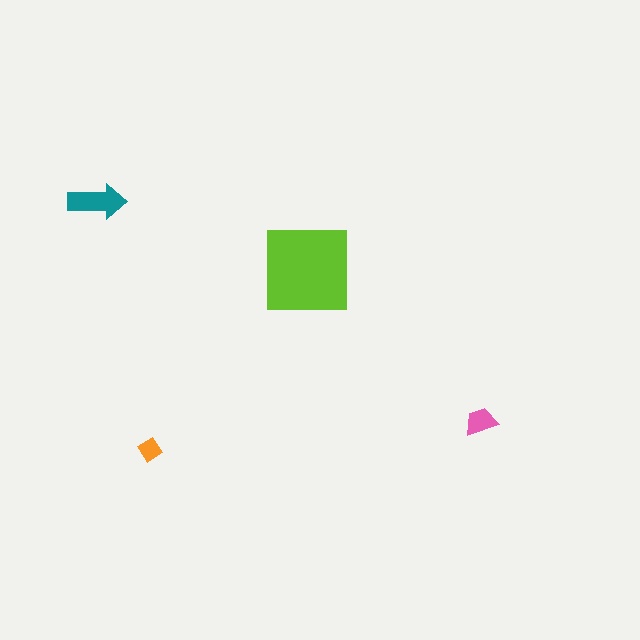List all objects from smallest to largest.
The orange diamond, the pink trapezoid, the teal arrow, the lime square.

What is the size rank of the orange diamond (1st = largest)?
4th.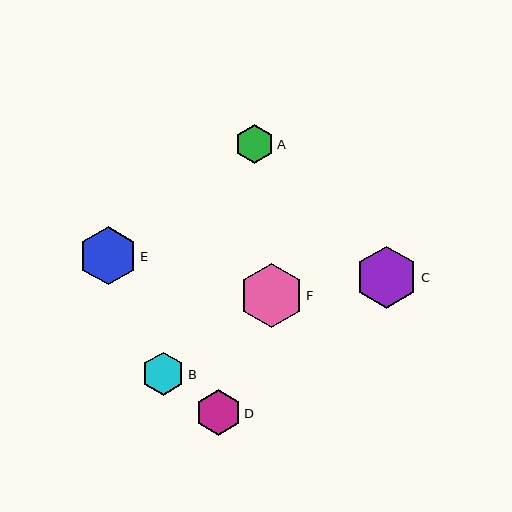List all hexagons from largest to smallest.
From largest to smallest: F, C, E, D, B, A.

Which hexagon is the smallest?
Hexagon A is the smallest with a size of approximately 39 pixels.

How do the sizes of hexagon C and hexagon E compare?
Hexagon C and hexagon E are approximately the same size.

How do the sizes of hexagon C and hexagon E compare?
Hexagon C and hexagon E are approximately the same size.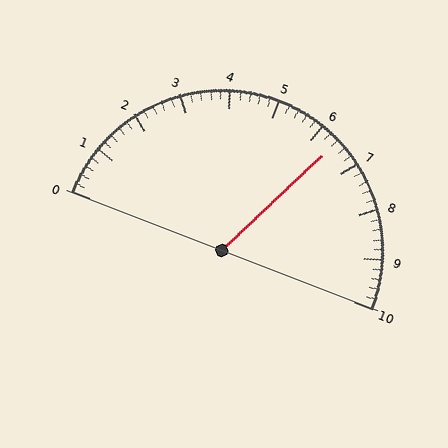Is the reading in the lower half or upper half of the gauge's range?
The reading is in the upper half of the range (0 to 10).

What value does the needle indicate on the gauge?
The needle indicates approximately 6.4.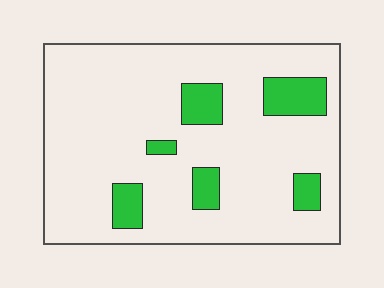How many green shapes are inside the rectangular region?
6.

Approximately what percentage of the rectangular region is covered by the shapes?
Approximately 15%.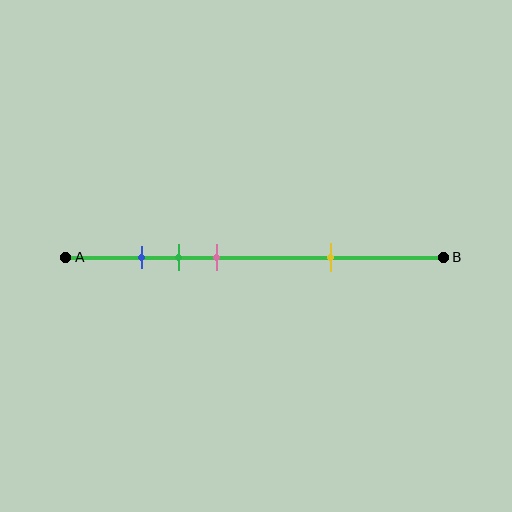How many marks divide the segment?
There are 4 marks dividing the segment.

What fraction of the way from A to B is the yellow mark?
The yellow mark is approximately 70% (0.7) of the way from A to B.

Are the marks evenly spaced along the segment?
No, the marks are not evenly spaced.